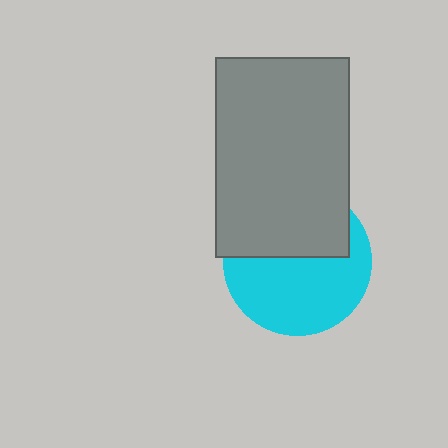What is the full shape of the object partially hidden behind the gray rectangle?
The partially hidden object is a cyan circle.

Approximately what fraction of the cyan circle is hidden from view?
Roughly 42% of the cyan circle is hidden behind the gray rectangle.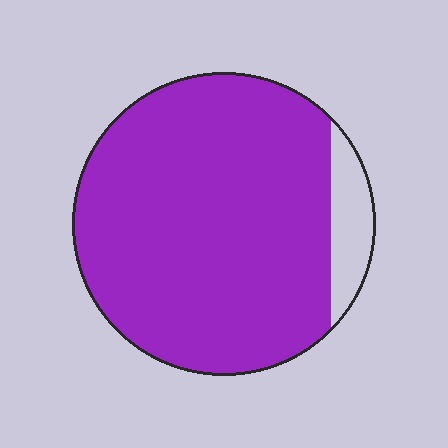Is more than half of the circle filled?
Yes.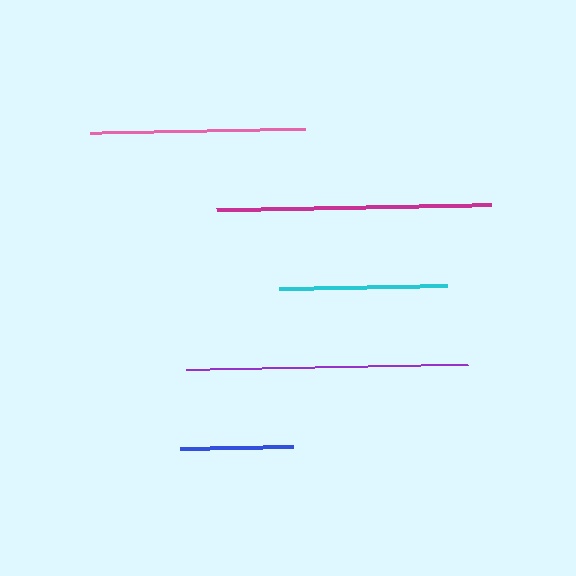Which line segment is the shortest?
The blue line is the shortest at approximately 113 pixels.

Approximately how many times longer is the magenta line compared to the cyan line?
The magenta line is approximately 1.6 times the length of the cyan line.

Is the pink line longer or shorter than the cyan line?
The pink line is longer than the cyan line.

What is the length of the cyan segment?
The cyan segment is approximately 167 pixels long.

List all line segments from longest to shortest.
From longest to shortest: purple, magenta, pink, cyan, blue.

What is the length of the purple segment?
The purple segment is approximately 282 pixels long.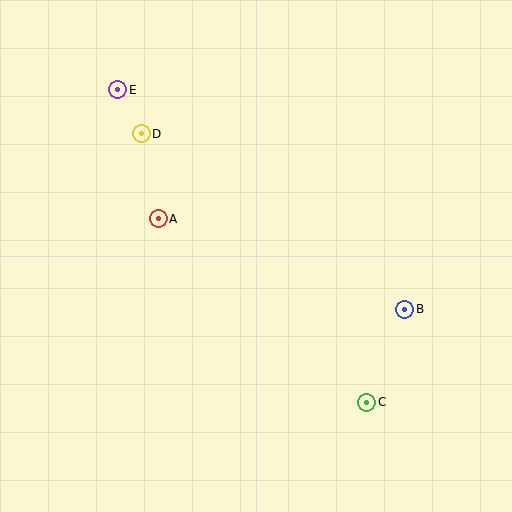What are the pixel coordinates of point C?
Point C is at (367, 402).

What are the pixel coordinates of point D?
Point D is at (141, 134).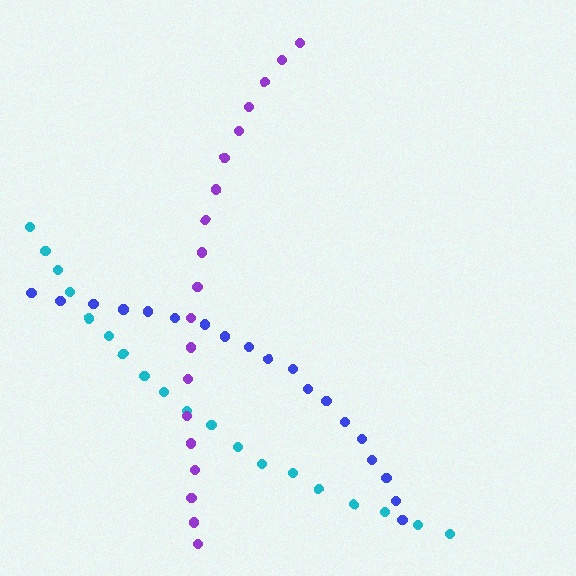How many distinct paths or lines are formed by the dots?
There are 3 distinct paths.